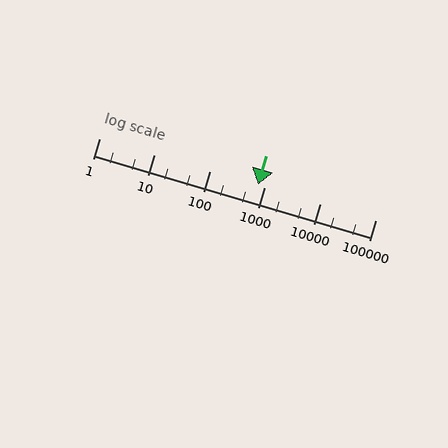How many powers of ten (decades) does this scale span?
The scale spans 5 decades, from 1 to 100000.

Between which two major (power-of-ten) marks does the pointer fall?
The pointer is between 100 and 1000.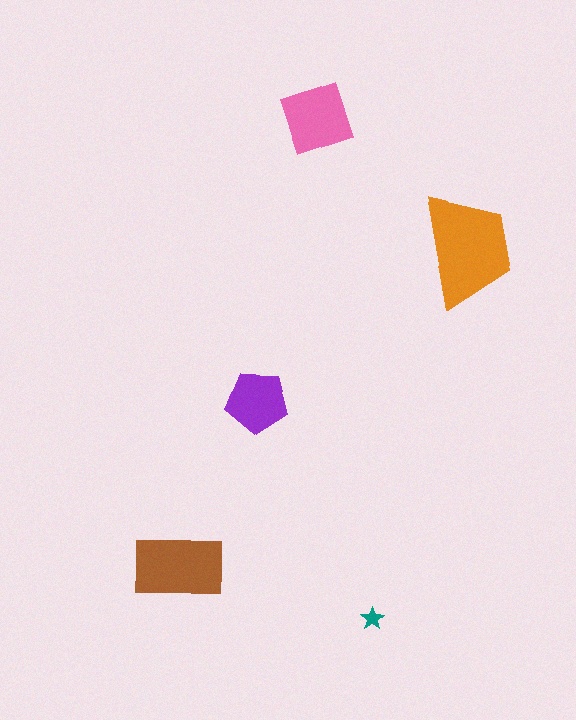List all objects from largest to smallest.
The orange trapezoid, the brown rectangle, the pink diamond, the purple pentagon, the teal star.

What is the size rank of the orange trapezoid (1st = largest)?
1st.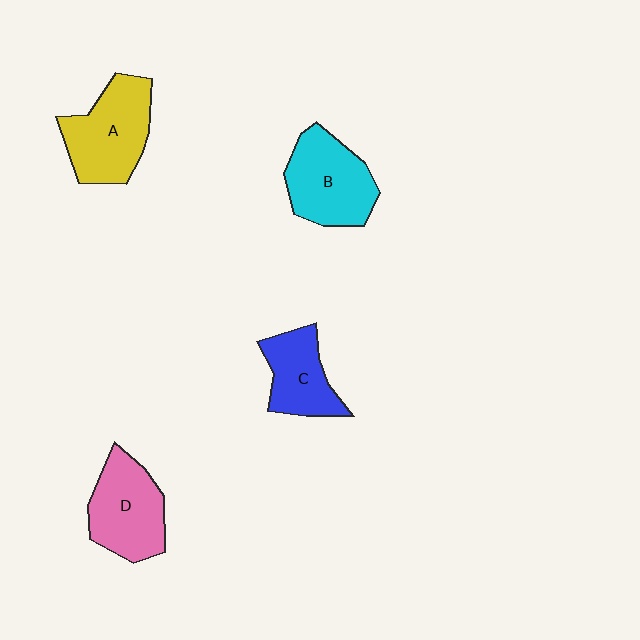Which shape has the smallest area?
Shape C (blue).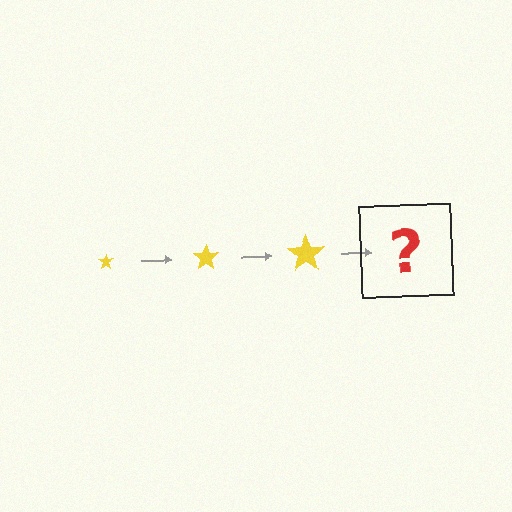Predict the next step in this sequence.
The next step is a yellow star, larger than the previous one.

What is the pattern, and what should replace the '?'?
The pattern is that the star gets progressively larger each step. The '?' should be a yellow star, larger than the previous one.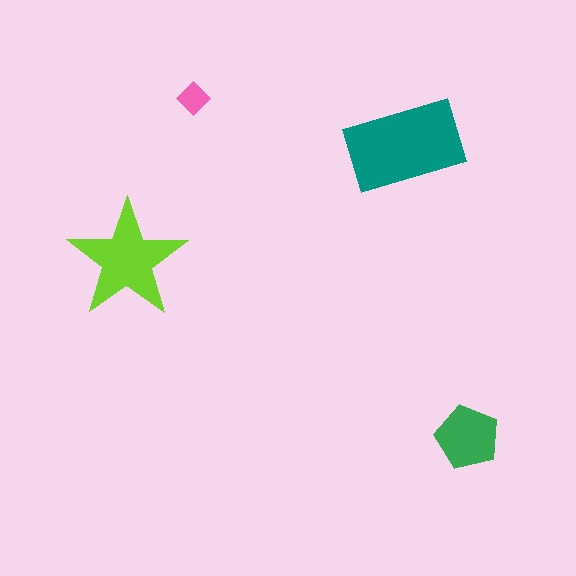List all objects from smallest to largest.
The pink diamond, the green pentagon, the lime star, the teal rectangle.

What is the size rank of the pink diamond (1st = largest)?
4th.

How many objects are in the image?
There are 4 objects in the image.